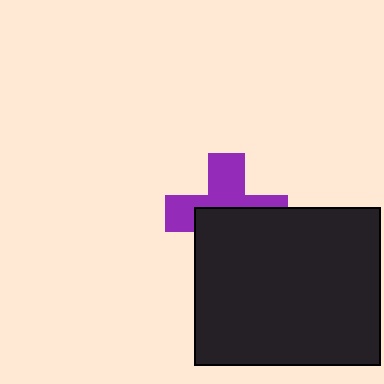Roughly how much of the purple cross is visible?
About half of it is visible (roughly 49%).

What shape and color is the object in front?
The object in front is a black rectangle.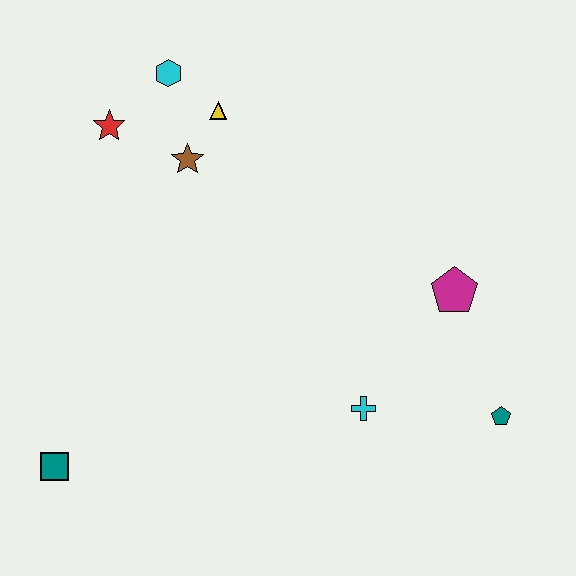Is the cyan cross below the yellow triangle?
Yes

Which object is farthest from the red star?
The teal pentagon is farthest from the red star.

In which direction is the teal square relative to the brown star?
The teal square is below the brown star.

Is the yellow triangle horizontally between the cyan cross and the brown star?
Yes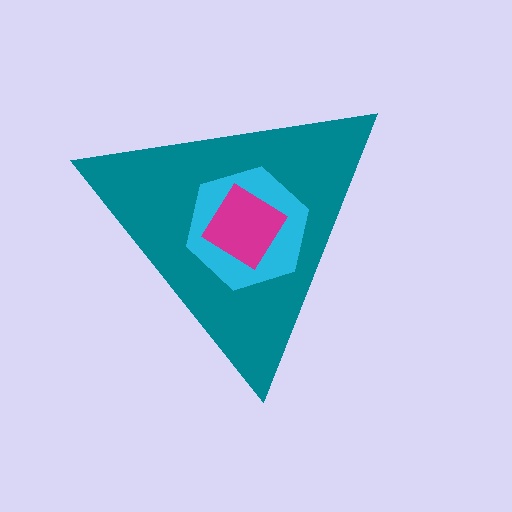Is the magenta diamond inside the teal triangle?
Yes.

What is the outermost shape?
The teal triangle.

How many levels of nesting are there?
3.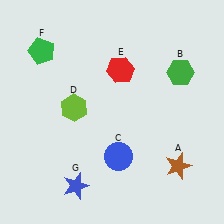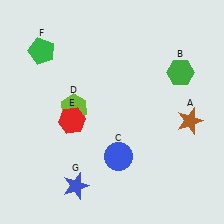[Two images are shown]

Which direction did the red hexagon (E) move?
The red hexagon (E) moved down.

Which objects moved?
The objects that moved are: the brown star (A), the red hexagon (E).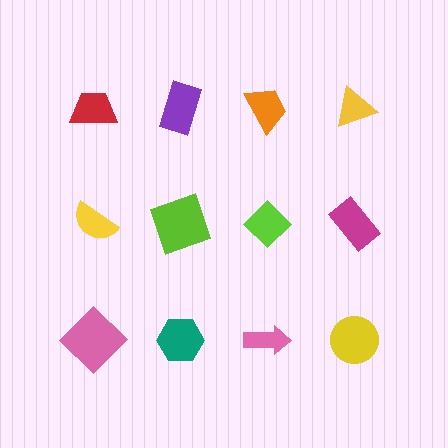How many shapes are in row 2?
4 shapes.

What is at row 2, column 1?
A yellow semicircle.